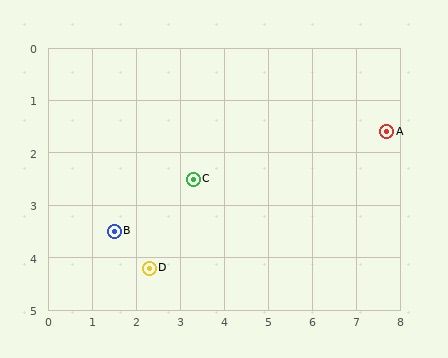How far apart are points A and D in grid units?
Points A and D are about 6.0 grid units apart.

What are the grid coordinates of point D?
Point D is at approximately (2.3, 4.2).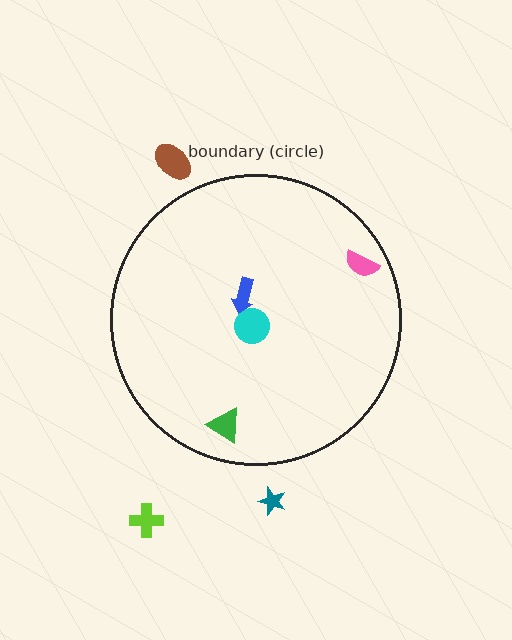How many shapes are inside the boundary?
4 inside, 3 outside.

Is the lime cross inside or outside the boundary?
Outside.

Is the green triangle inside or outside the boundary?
Inside.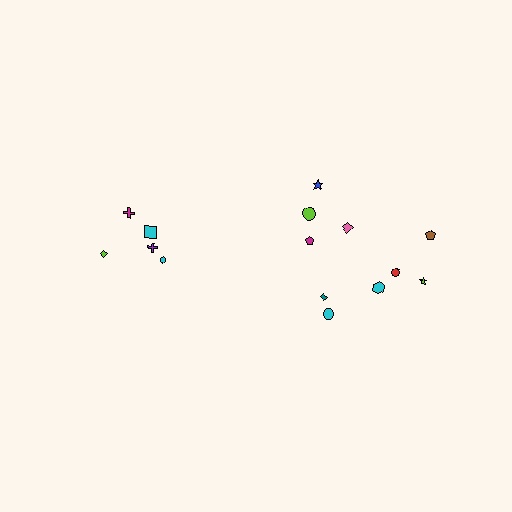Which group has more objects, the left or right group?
The right group.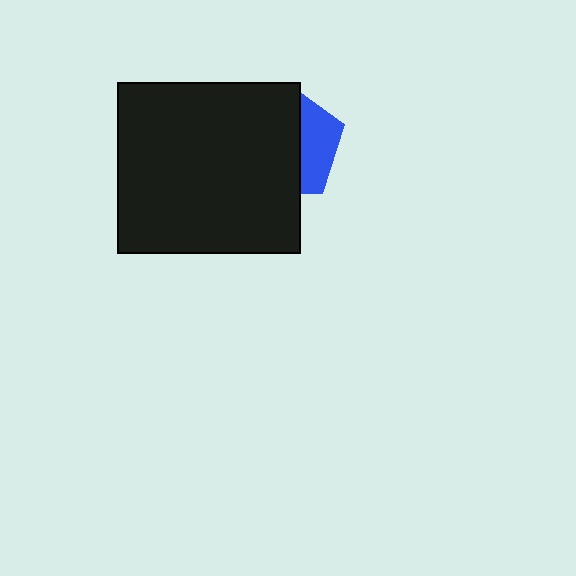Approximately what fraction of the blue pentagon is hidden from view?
Roughly 68% of the blue pentagon is hidden behind the black rectangle.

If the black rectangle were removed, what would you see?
You would see the complete blue pentagon.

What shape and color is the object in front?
The object in front is a black rectangle.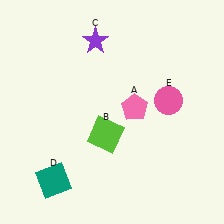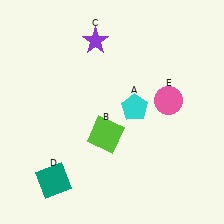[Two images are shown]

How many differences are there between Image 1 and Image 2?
There is 1 difference between the two images.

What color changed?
The pentagon (A) changed from pink in Image 1 to cyan in Image 2.